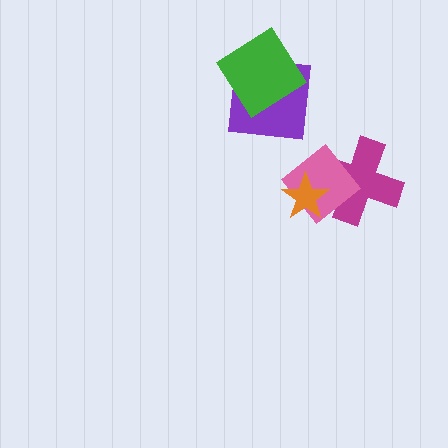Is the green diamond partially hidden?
No, no other shape covers it.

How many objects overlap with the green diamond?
1 object overlaps with the green diamond.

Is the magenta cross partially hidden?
Yes, it is partially covered by another shape.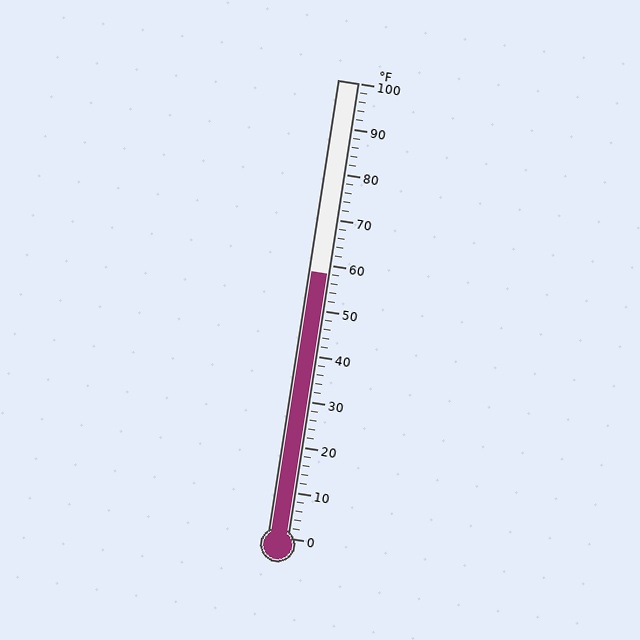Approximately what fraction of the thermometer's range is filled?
The thermometer is filled to approximately 60% of its range.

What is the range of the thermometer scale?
The thermometer scale ranges from 0°F to 100°F.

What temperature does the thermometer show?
The thermometer shows approximately 58°F.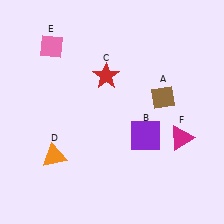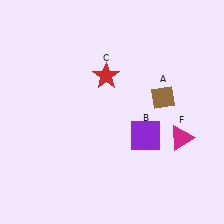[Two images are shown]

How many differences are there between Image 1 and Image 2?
There are 2 differences between the two images.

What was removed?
The orange triangle (D), the pink diamond (E) were removed in Image 2.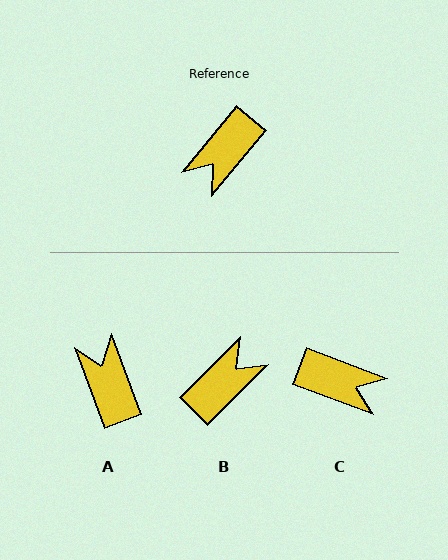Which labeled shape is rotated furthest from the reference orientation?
B, about 175 degrees away.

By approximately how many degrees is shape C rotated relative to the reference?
Approximately 109 degrees counter-clockwise.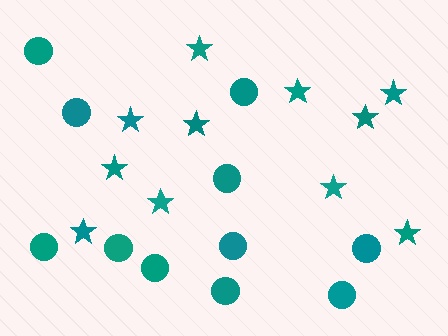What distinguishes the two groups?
There are 2 groups: one group of circles (11) and one group of stars (11).